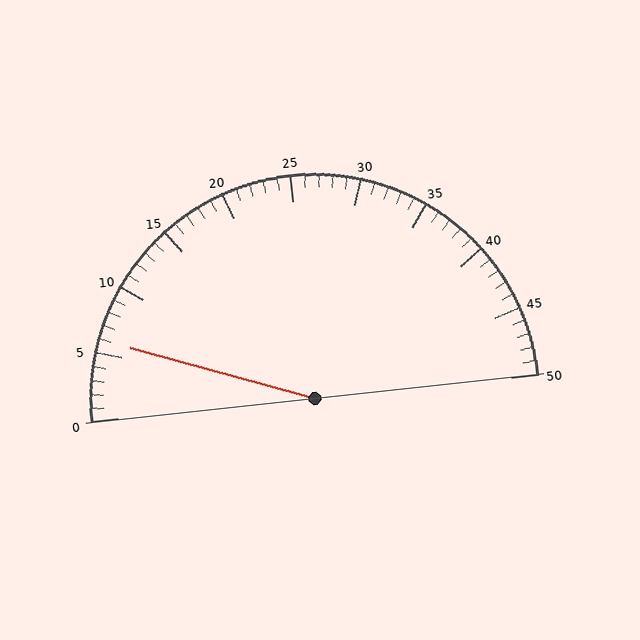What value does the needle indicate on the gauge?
The needle indicates approximately 6.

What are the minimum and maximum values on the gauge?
The gauge ranges from 0 to 50.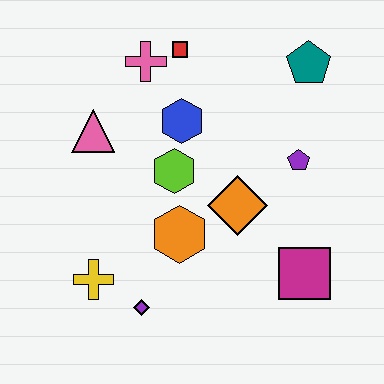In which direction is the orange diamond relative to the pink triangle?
The orange diamond is to the right of the pink triangle.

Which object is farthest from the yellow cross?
The teal pentagon is farthest from the yellow cross.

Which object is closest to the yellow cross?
The purple diamond is closest to the yellow cross.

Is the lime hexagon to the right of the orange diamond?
No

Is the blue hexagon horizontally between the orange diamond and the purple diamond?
Yes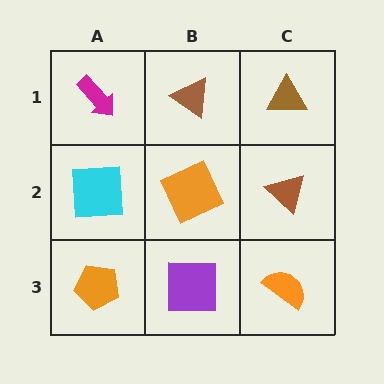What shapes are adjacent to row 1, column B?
An orange square (row 2, column B), a magenta arrow (row 1, column A), a brown triangle (row 1, column C).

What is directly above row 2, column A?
A magenta arrow.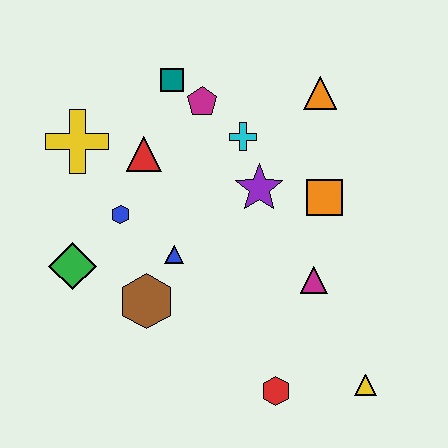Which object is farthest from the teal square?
The yellow triangle is farthest from the teal square.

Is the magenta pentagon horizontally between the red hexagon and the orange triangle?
No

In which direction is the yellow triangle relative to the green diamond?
The yellow triangle is to the right of the green diamond.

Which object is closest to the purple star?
The cyan cross is closest to the purple star.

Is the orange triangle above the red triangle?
Yes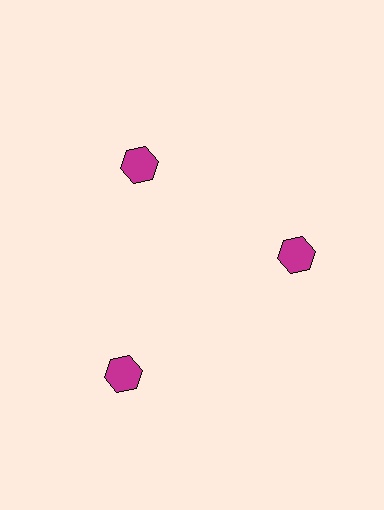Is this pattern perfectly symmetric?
No. The 3 magenta hexagons are arranged in a ring, but one element near the 7 o'clock position is pushed outward from the center, breaking the 3-fold rotational symmetry.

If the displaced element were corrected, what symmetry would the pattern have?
It would have 3-fold rotational symmetry — the pattern would map onto itself every 120 degrees.